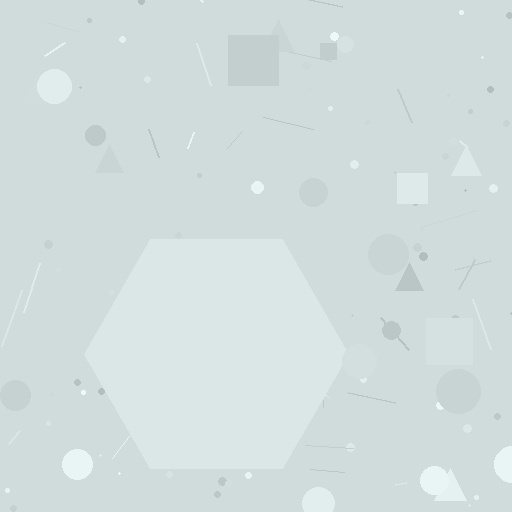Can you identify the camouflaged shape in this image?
The camouflaged shape is a hexagon.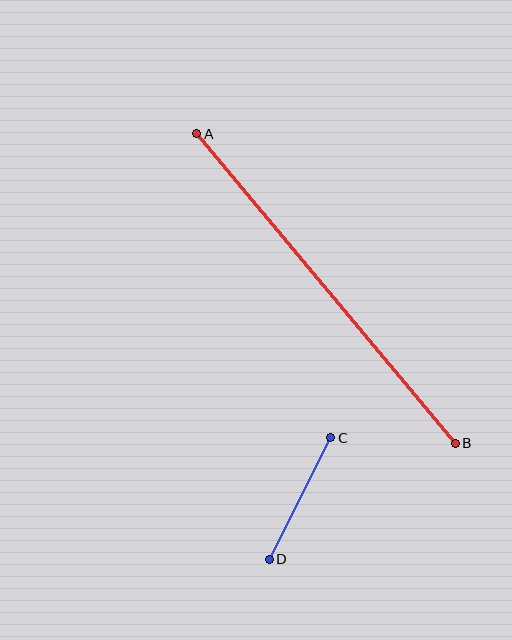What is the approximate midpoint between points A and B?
The midpoint is at approximately (326, 289) pixels.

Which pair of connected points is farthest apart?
Points A and B are farthest apart.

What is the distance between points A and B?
The distance is approximately 404 pixels.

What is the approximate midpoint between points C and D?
The midpoint is at approximately (300, 498) pixels.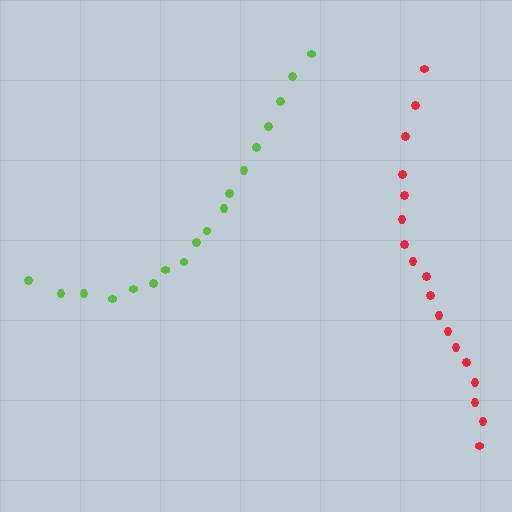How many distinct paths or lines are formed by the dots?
There are 2 distinct paths.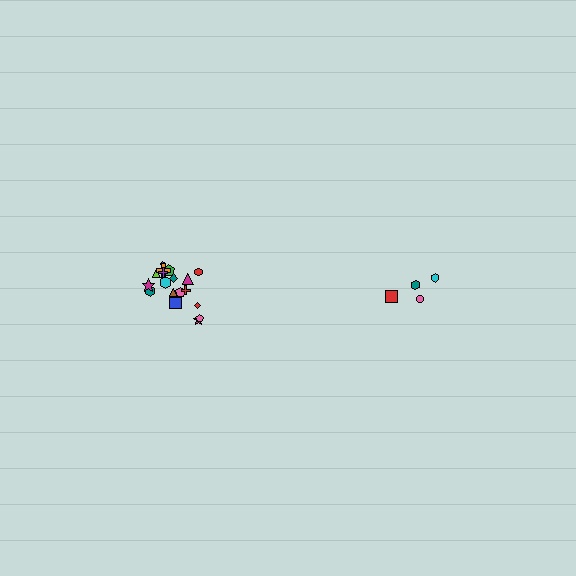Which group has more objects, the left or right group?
The left group.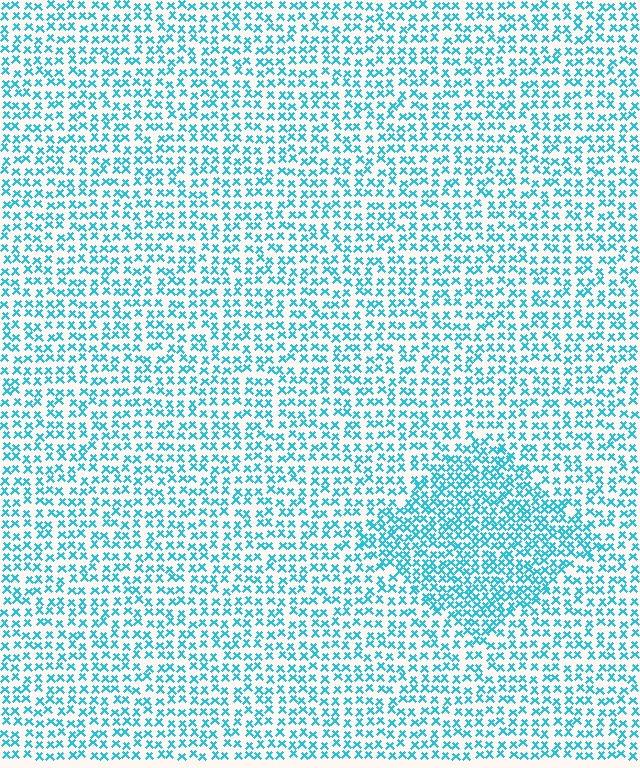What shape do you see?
I see a diamond.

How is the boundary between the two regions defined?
The boundary is defined by a change in element density (approximately 1.7x ratio). All elements are the same color, size, and shape.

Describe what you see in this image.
The image contains small cyan elements arranged at two different densities. A diamond-shaped region is visible where the elements are more densely packed than the surrounding area.